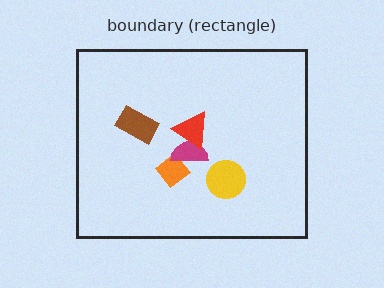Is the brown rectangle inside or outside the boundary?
Inside.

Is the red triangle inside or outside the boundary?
Inside.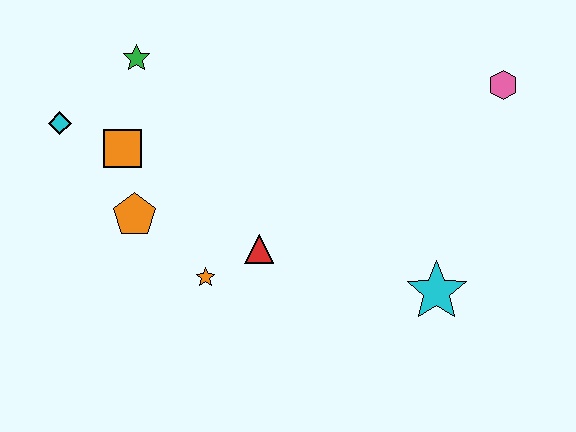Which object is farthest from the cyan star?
The cyan diamond is farthest from the cyan star.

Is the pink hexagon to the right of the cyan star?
Yes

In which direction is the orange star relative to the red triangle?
The orange star is to the left of the red triangle.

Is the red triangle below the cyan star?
No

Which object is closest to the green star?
The orange square is closest to the green star.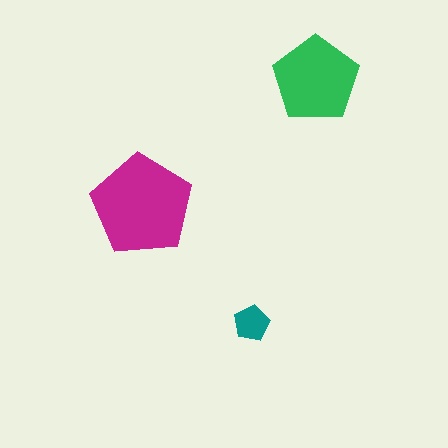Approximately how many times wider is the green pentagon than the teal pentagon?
About 2.5 times wider.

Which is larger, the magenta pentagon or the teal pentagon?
The magenta one.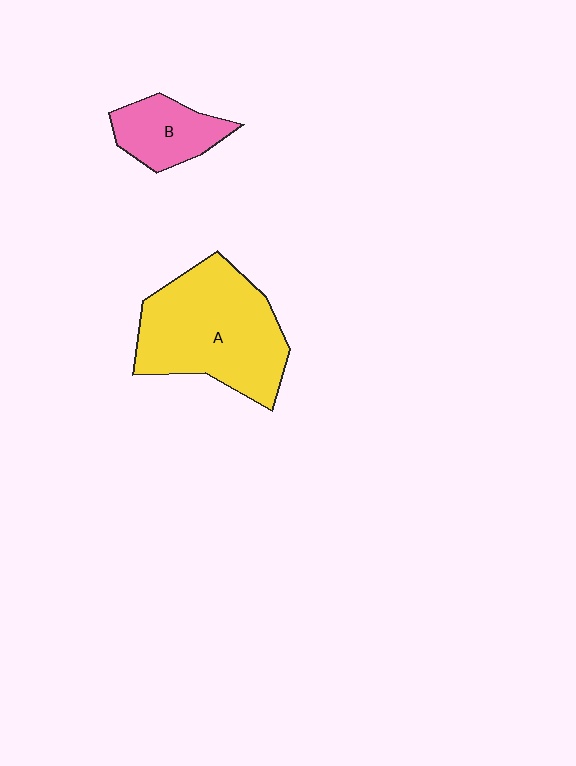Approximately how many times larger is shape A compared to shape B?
Approximately 2.5 times.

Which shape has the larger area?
Shape A (yellow).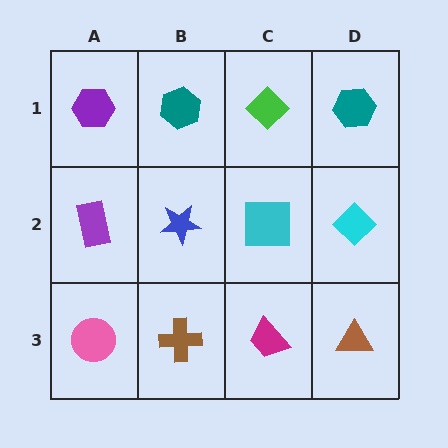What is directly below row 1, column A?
A purple rectangle.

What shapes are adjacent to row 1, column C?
A cyan square (row 2, column C), a teal hexagon (row 1, column B), a teal hexagon (row 1, column D).